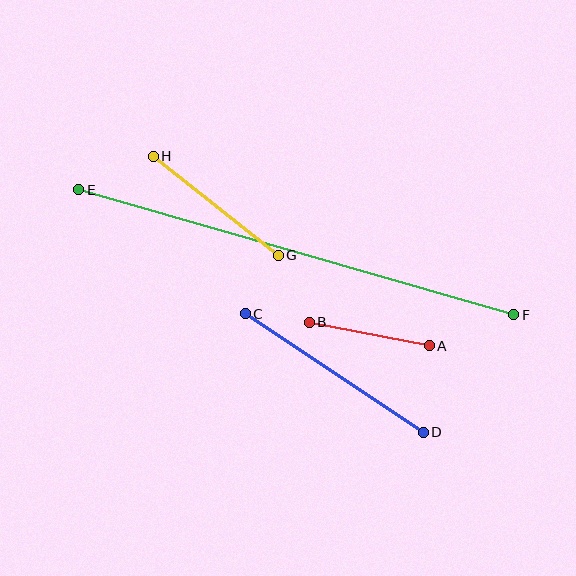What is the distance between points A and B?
The distance is approximately 122 pixels.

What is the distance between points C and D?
The distance is approximately 214 pixels.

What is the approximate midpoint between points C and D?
The midpoint is at approximately (334, 373) pixels.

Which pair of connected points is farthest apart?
Points E and F are farthest apart.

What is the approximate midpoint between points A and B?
The midpoint is at approximately (369, 334) pixels.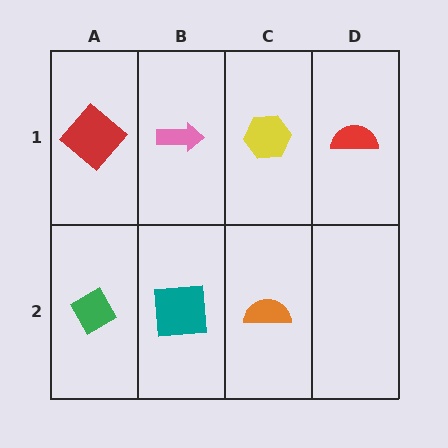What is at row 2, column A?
A green diamond.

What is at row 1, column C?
A yellow hexagon.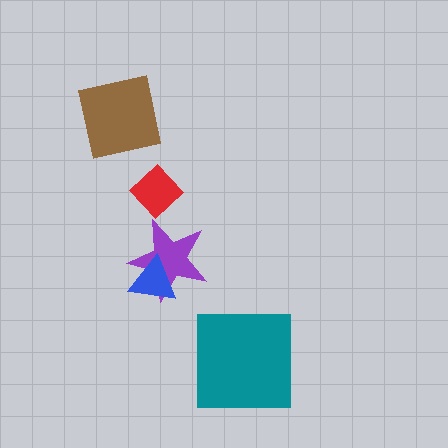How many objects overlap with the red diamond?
0 objects overlap with the red diamond.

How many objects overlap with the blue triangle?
1 object overlaps with the blue triangle.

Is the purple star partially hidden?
Yes, it is partially covered by another shape.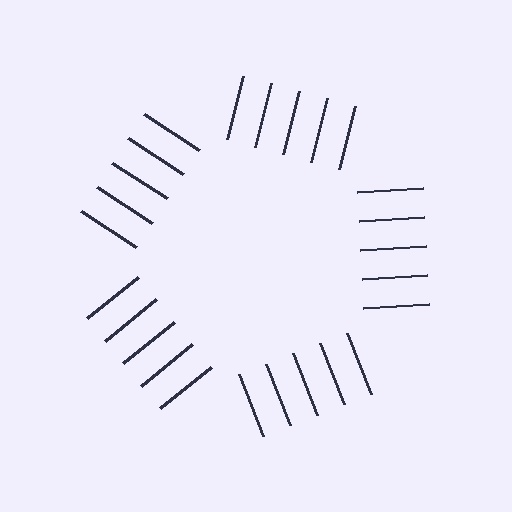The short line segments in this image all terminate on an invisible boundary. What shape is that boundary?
An illusory pentagon — the line segments terminate on its edges but no continuous stroke is drawn.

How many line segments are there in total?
25 — 5 along each of the 5 edges.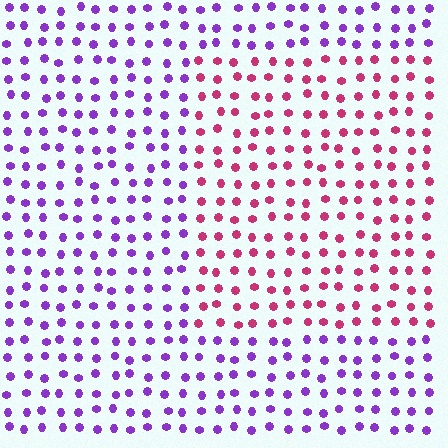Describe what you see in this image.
The image is filled with small purple elements in a uniform arrangement. A rectangle-shaped region is visible where the elements are tinted to a slightly different hue, forming a subtle color boundary.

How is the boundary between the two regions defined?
The boundary is defined purely by a slight shift in hue (about 58 degrees). Spacing, size, and orientation are identical on both sides.